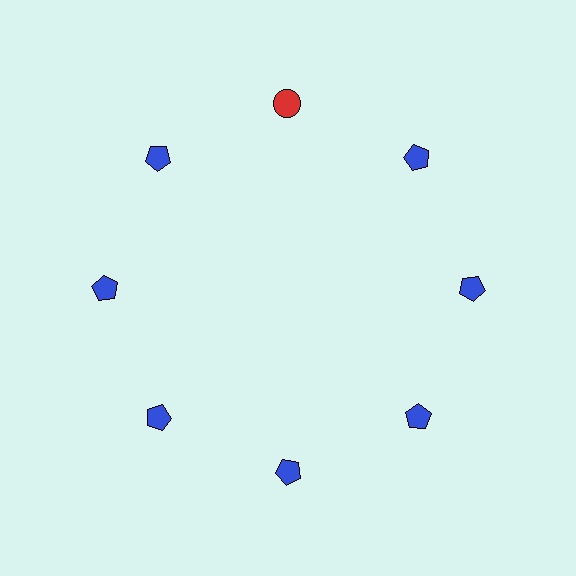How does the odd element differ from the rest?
It differs in both color (red instead of blue) and shape (circle instead of pentagon).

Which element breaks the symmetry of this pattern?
The red circle at roughly the 12 o'clock position breaks the symmetry. All other shapes are blue pentagons.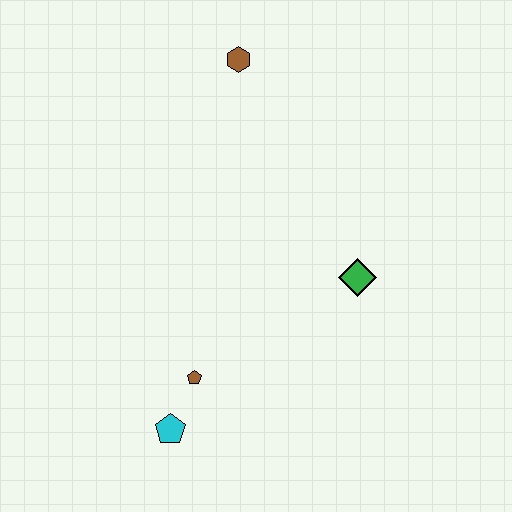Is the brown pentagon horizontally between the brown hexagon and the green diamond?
No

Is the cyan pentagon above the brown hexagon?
No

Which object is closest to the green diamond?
The brown pentagon is closest to the green diamond.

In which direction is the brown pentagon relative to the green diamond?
The brown pentagon is to the left of the green diamond.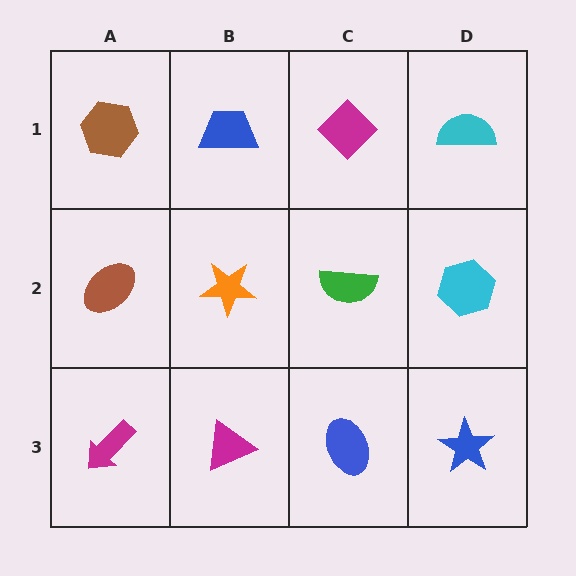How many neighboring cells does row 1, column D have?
2.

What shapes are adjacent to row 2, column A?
A brown hexagon (row 1, column A), a magenta arrow (row 3, column A), an orange star (row 2, column B).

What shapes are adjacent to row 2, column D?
A cyan semicircle (row 1, column D), a blue star (row 3, column D), a green semicircle (row 2, column C).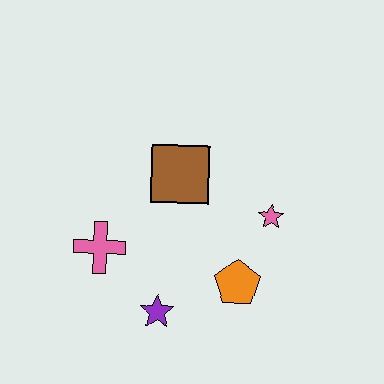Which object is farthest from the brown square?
The purple star is farthest from the brown square.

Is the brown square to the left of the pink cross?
No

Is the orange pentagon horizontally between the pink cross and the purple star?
No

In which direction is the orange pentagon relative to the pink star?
The orange pentagon is below the pink star.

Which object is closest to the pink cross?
The purple star is closest to the pink cross.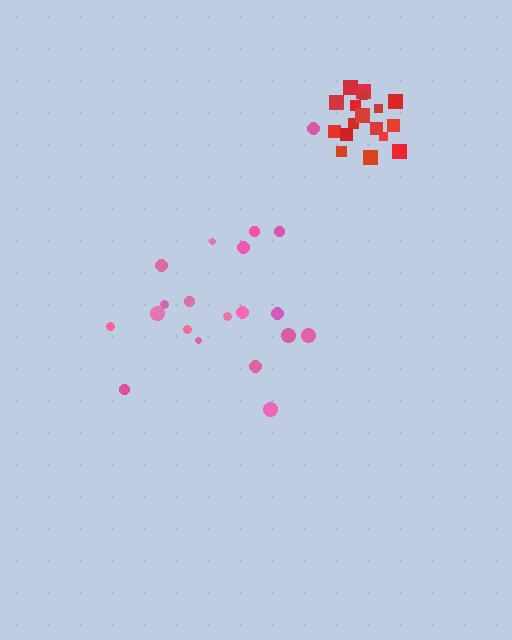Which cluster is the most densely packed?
Red.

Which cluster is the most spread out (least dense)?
Pink.